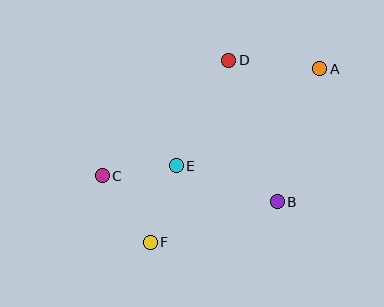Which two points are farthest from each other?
Points A and C are farthest from each other.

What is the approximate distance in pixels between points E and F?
The distance between E and F is approximately 81 pixels.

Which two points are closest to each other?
Points C and E are closest to each other.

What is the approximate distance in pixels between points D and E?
The distance between D and E is approximately 118 pixels.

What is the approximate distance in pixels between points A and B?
The distance between A and B is approximately 140 pixels.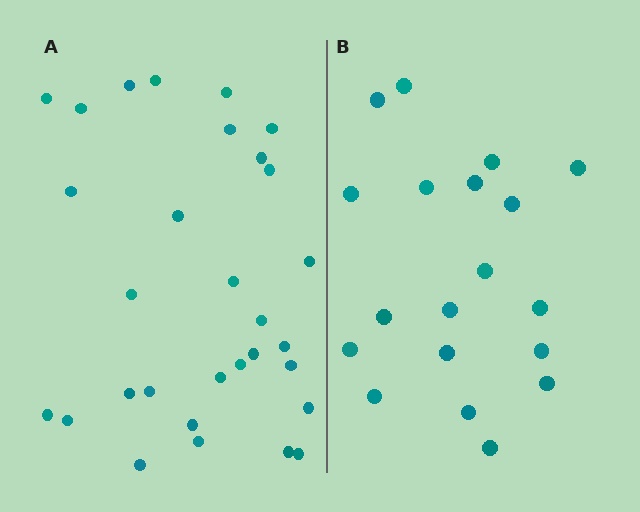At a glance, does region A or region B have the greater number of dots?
Region A (the left region) has more dots.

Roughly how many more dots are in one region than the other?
Region A has roughly 12 or so more dots than region B.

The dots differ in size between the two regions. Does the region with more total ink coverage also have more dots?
No. Region B has more total ink coverage because its dots are larger, but region A actually contains more individual dots. Total area can be misleading — the number of items is what matters here.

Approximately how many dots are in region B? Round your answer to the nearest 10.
About 20 dots. (The exact count is 19, which rounds to 20.)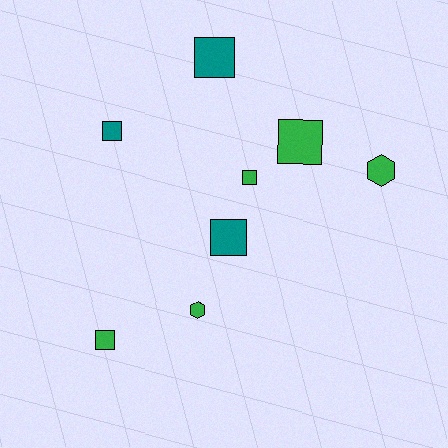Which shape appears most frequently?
Square, with 6 objects.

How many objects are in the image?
There are 8 objects.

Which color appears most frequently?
Green, with 5 objects.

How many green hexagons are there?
There are 2 green hexagons.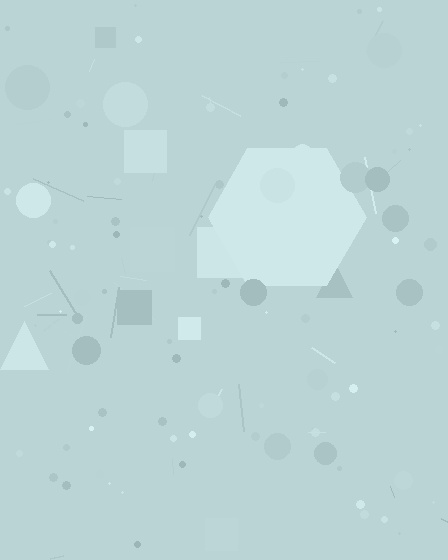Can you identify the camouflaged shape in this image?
The camouflaged shape is a hexagon.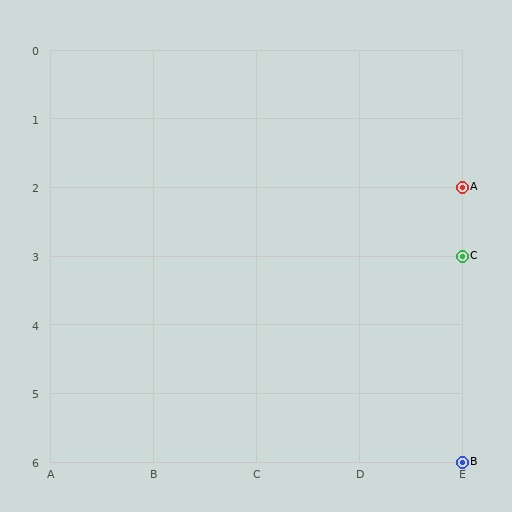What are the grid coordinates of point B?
Point B is at grid coordinates (E, 6).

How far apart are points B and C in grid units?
Points B and C are 3 rows apart.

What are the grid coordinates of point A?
Point A is at grid coordinates (E, 2).